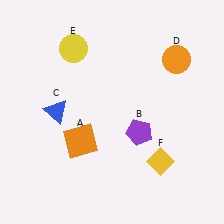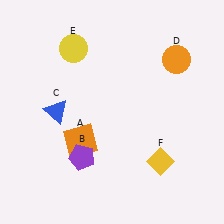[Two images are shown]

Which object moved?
The purple pentagon (B) moved left.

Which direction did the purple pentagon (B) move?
The purple pentagon (B) moved left.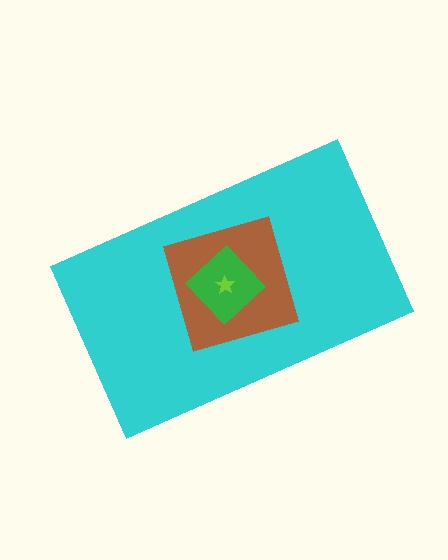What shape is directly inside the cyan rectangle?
The brown square.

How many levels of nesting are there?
4.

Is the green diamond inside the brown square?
Yes.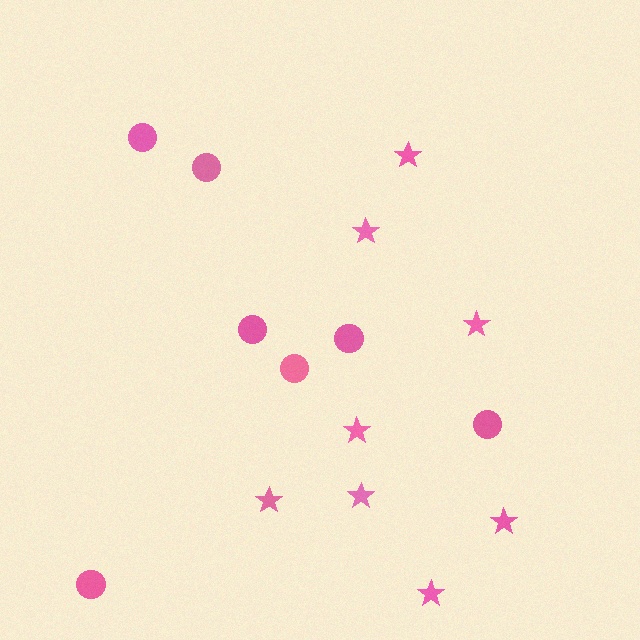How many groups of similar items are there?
There are 2 groups: one group of circles (7) and one group of stars (8).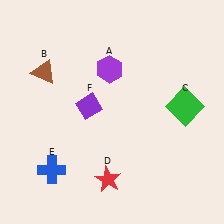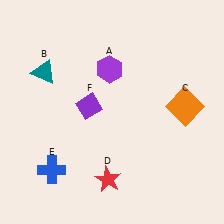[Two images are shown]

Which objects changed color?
B changed from brown to teal. C changed from green to orange.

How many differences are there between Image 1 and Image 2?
There are 2 differences between the two images.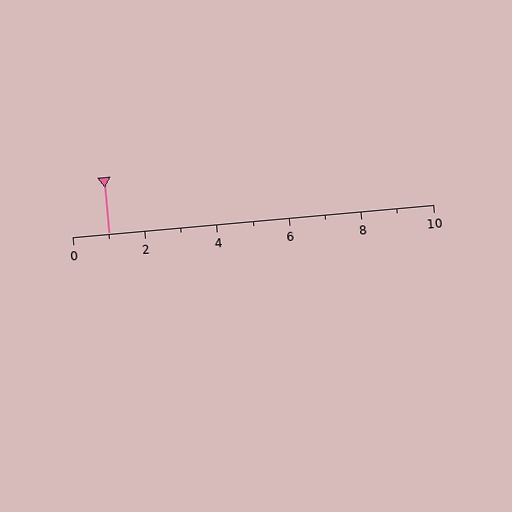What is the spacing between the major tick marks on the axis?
The major ticks are spaced 2 apart.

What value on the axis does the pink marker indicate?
The marker indicates approximately 1.